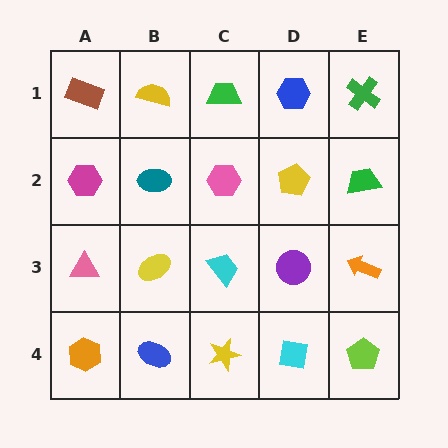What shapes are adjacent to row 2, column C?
A green trapezoid (row 1, column C), a cyan trapezoid (row 3, column C), a teal ellipse (row 2, column B), a yellow pentagon (row 2, column D).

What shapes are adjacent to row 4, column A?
A pink triangle (row 3, column A), a blue ellipse (row 4, column B).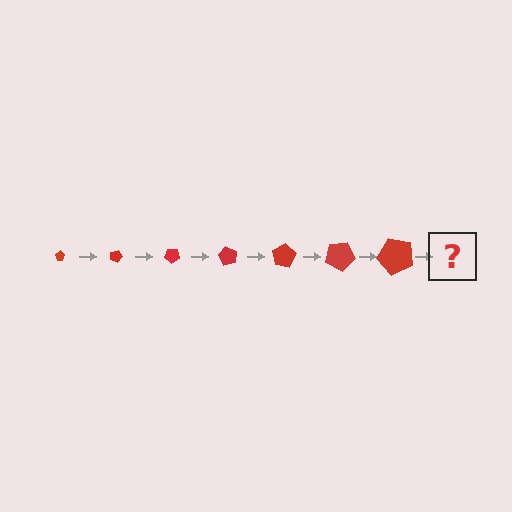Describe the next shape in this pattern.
It should be a pentagon, larger than the previous one and rotated 140 degrees from the start.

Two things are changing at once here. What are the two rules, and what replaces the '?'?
The two rules are that the pentagon grows larger each step and it rotates 20 degrees each step. The '?' should be a pentagon, larger than the previous one and rotated 140 degrees from the start.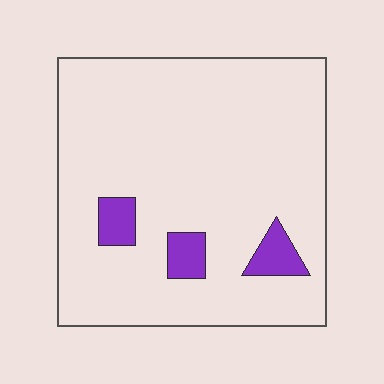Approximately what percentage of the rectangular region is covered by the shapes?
Approximately 10%.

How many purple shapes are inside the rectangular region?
3.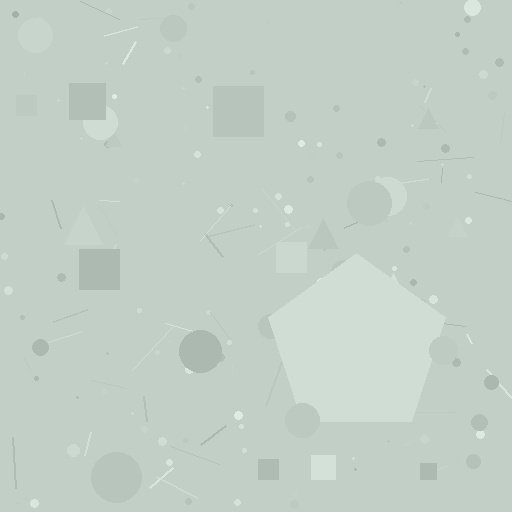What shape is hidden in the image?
A pentagon is hidden in the image.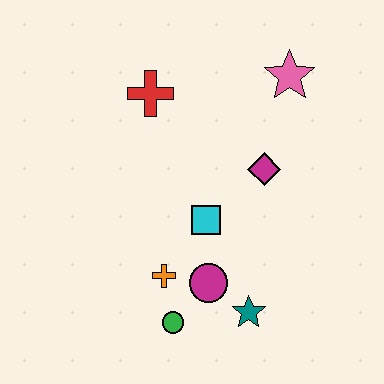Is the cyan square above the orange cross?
Yes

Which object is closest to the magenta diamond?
The cyan square is closest to the magenta diamond.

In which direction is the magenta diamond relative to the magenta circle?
The magenta diamond is above the magenta circle.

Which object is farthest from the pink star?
The green circle is farthest from the pink star.